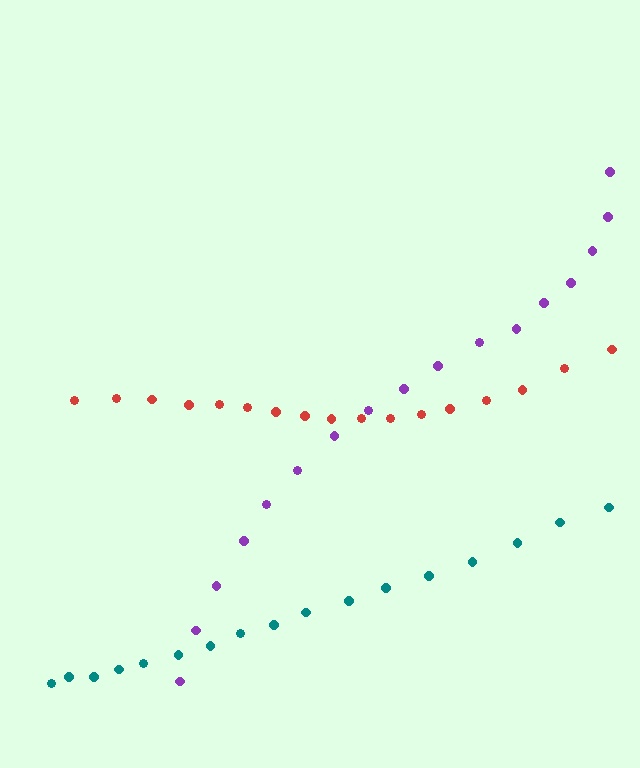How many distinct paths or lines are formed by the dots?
There are 3 distinct paths.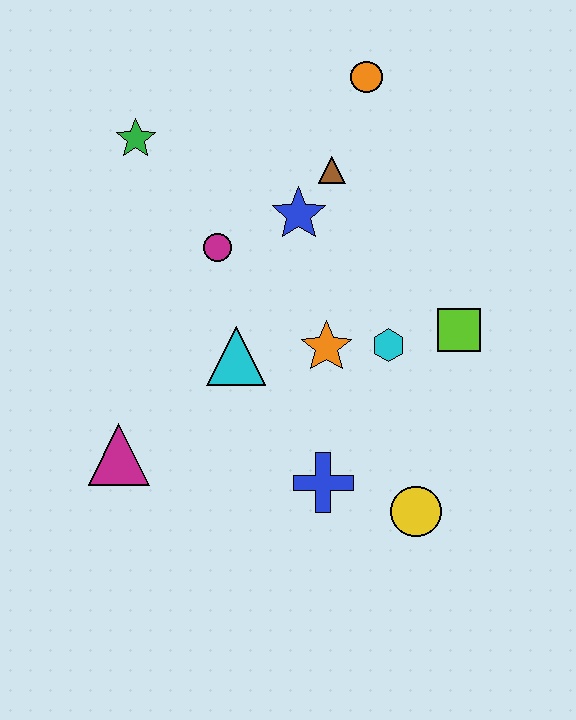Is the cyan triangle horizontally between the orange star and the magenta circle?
Yes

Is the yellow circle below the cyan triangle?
Yes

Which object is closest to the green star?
The magenta circle is closest to the green star.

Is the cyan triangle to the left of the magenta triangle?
No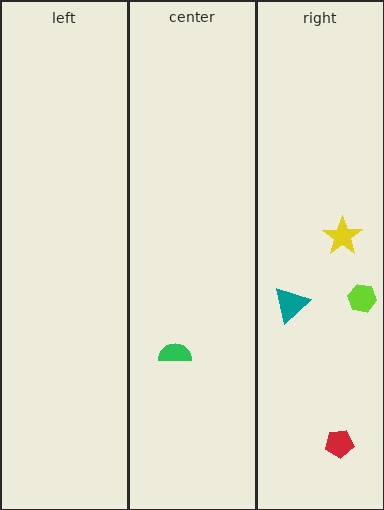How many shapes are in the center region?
1.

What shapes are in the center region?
The green semicircle.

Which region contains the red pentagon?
The right region.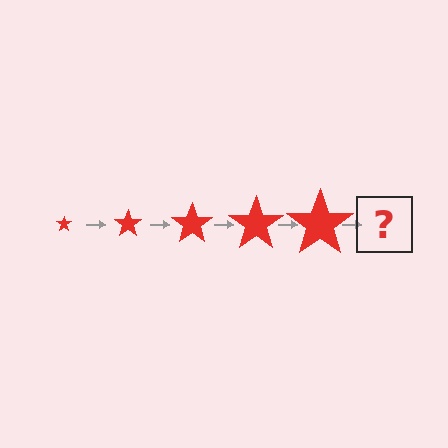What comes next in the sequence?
The next element should be a red star, larger than the previous one.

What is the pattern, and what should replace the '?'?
The pattern is that the star gets progressively larger each step. The '?' should be a red star, larger than the previous one.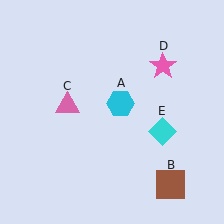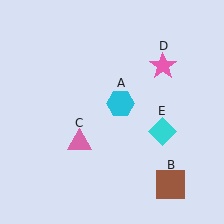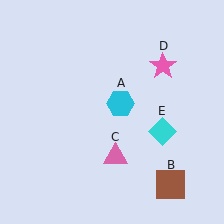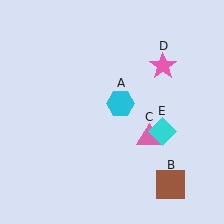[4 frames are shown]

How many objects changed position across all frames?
1 object changed position: pink triangle (object C).